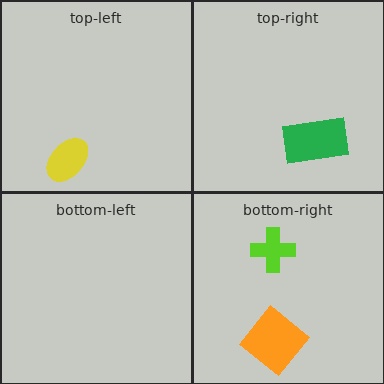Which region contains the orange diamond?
The bottom-right region.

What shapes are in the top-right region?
The green rectangle.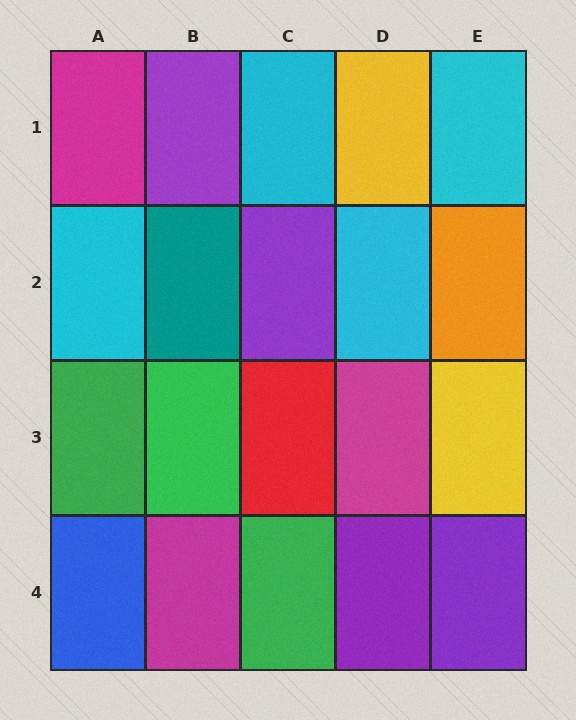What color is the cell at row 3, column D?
Magenta.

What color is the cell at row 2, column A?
Cyan.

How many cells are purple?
4 cells are purple.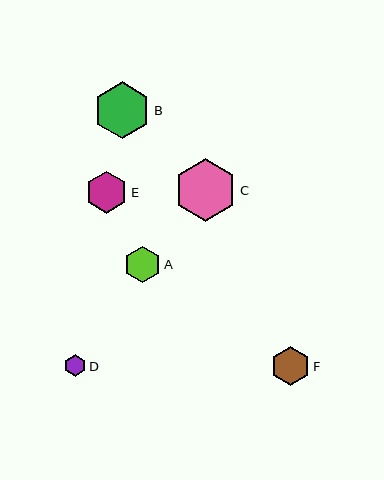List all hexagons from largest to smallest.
From largest to smallest: C, B, E, F, A, D.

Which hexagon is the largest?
Hexagon C is the largest with a size of approximately 63 pixels.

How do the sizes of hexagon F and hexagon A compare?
Hexagon F and hexagon A are approximately the same size.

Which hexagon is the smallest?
Hexagon D is the smallest with a size of approximately 22 pixels.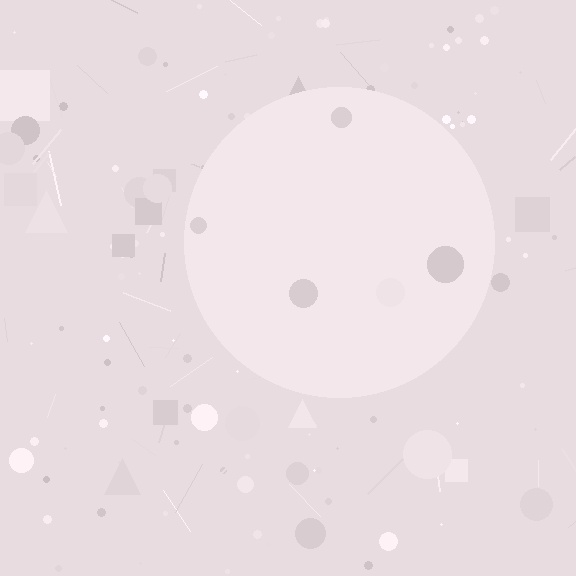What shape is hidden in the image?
A circle is hidden in the image.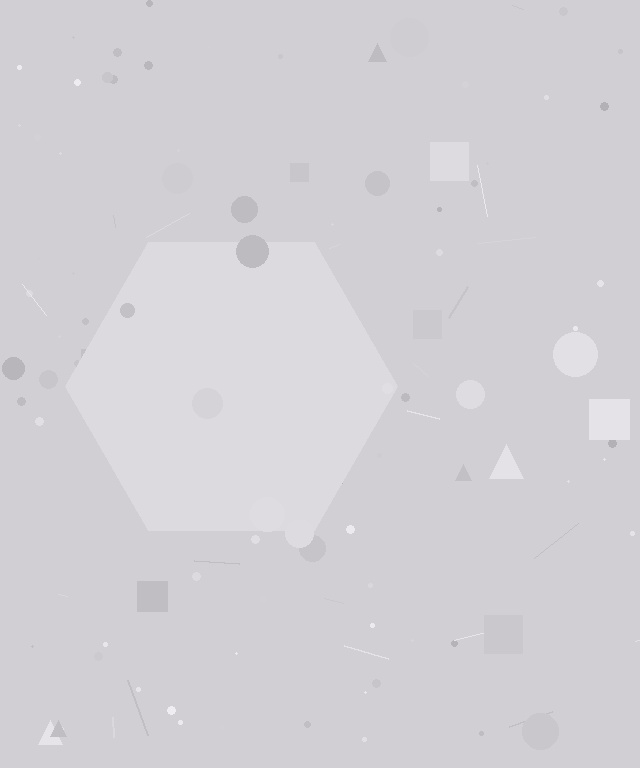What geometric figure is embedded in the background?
A hexagon is embedded in the background.